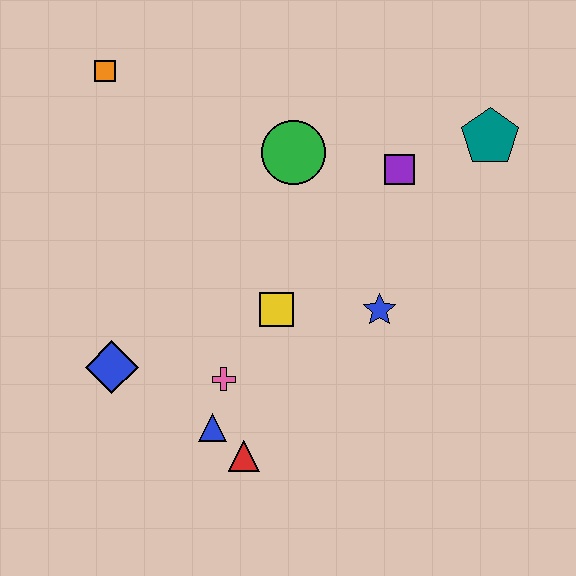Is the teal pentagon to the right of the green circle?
Yes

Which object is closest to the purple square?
The teal pentagon is closest to the purple square.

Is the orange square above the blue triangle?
Yes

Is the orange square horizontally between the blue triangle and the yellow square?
No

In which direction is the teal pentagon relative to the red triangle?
The teal pentagon is above the red triangle.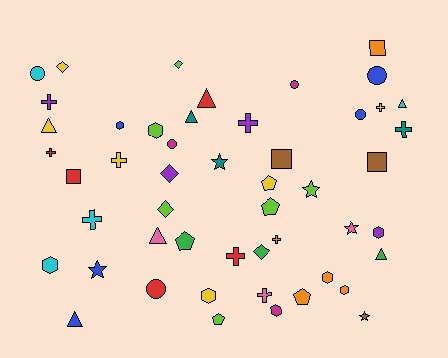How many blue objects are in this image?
There are 5 blue objects.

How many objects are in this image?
There are 50 objects.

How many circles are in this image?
There are 6 circles.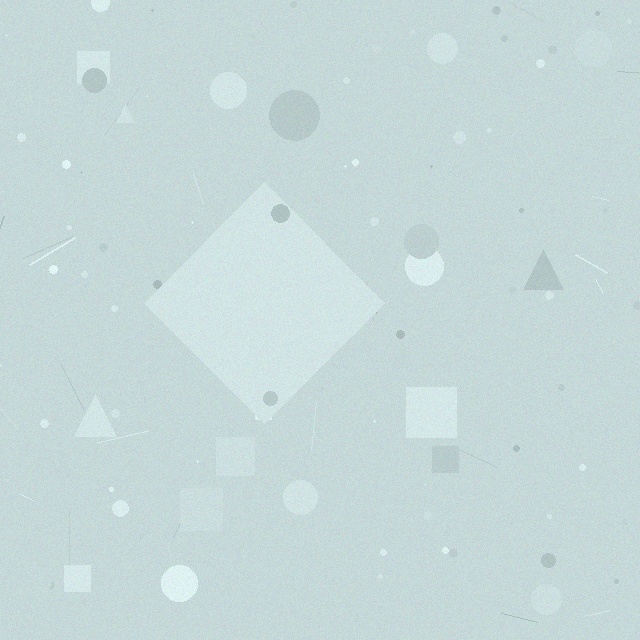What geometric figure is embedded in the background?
A diamond is embedded in the background.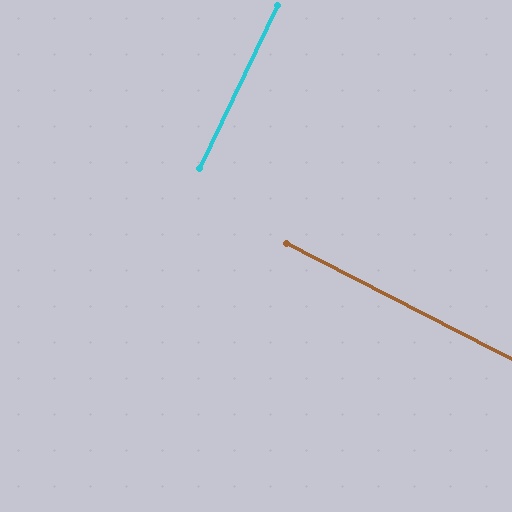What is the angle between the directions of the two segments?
Approximately 88 degrees.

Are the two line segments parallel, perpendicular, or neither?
Perpendicular — they meet at approximately 88°.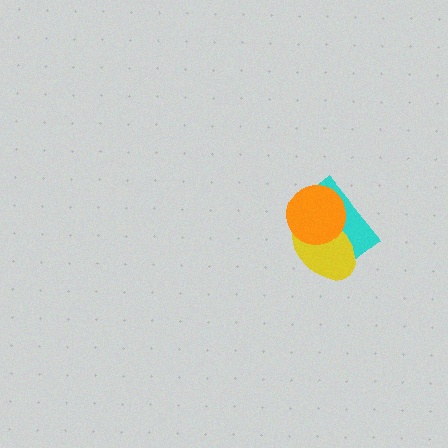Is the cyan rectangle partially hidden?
Yes, it is partially covered by another shape.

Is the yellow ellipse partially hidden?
Yes, it is partially covered by another shape.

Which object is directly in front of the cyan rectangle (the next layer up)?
The yellow ellipse is directly in front of the cyan rectangle.